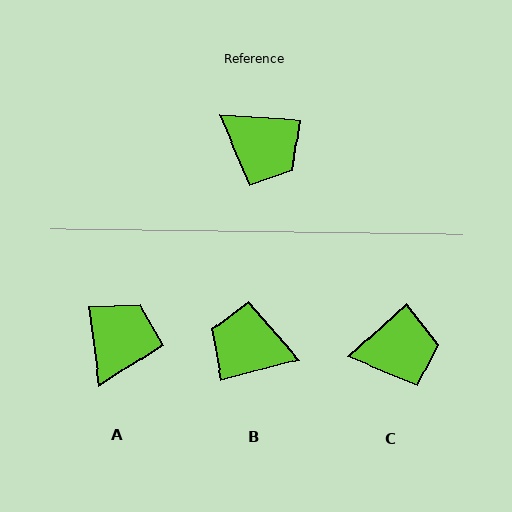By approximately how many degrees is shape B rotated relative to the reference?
Approximately 162 degrees clockwise.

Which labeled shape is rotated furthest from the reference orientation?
B, about 162 degrees away.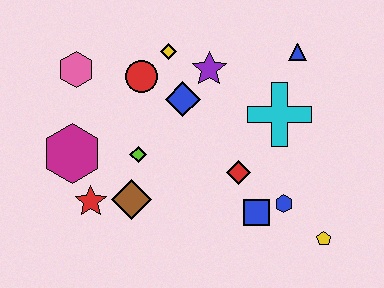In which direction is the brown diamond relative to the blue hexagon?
The brown diamond is to the left of the blue hexagon.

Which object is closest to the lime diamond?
The brown diamond is closest to the lime diamond.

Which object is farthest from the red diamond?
The pink hexagon is farthest from the red diamond.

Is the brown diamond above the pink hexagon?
No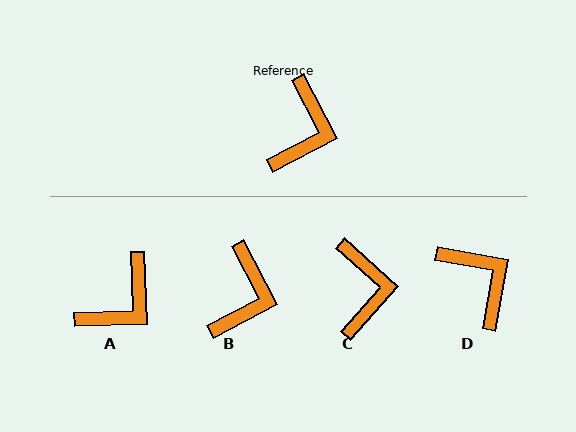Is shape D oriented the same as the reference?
No, it is off by about 52 degrees.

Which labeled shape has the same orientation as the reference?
B.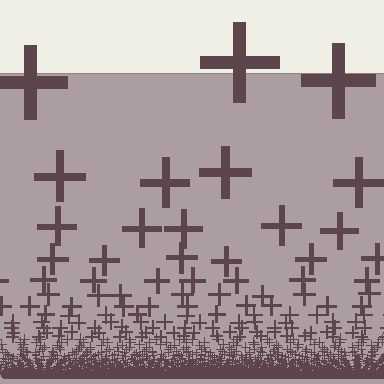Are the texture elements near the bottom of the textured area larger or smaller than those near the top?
Smaller. The gradient is inverted — elements near the bottom are smaller and denser.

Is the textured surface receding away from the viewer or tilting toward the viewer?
The surface appears to tilt toward the viewer. Texture elements get larger and sparser toward the top.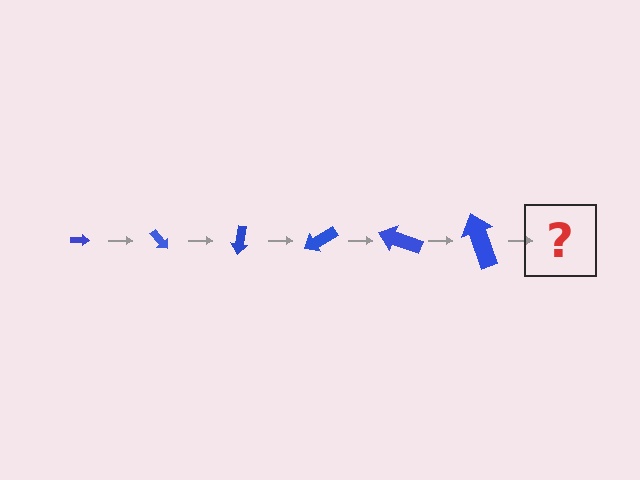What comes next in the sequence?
The next element should be an arrow, larger than the previous one and rotated 300 degrees from the start.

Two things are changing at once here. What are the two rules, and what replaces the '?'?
The two rules are that the arrow grows larger each step and it rotates 50 degrees each step. The '?' should be an arrow, larger than the previous one and rotated 300 degrees from the start.